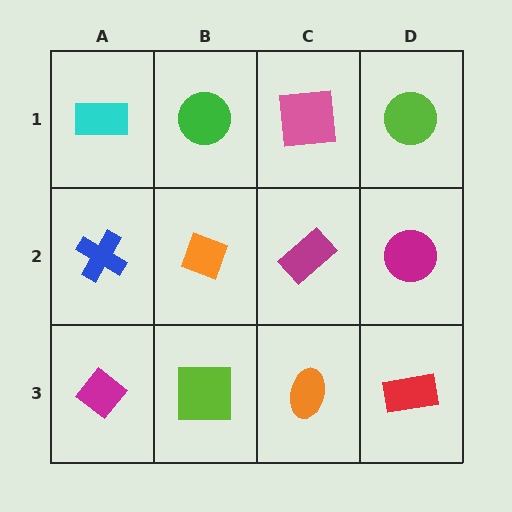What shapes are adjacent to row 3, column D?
A magenta circle (row 2, column D), an orange ellipse (row 3, column C).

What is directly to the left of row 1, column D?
A pink square.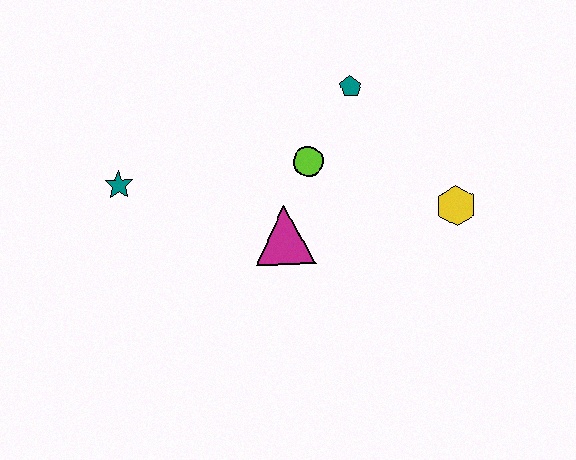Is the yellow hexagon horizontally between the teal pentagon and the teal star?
No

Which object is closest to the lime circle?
The magenta triangle is closest to the lime circle.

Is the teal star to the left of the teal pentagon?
Yes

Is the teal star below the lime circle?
Yes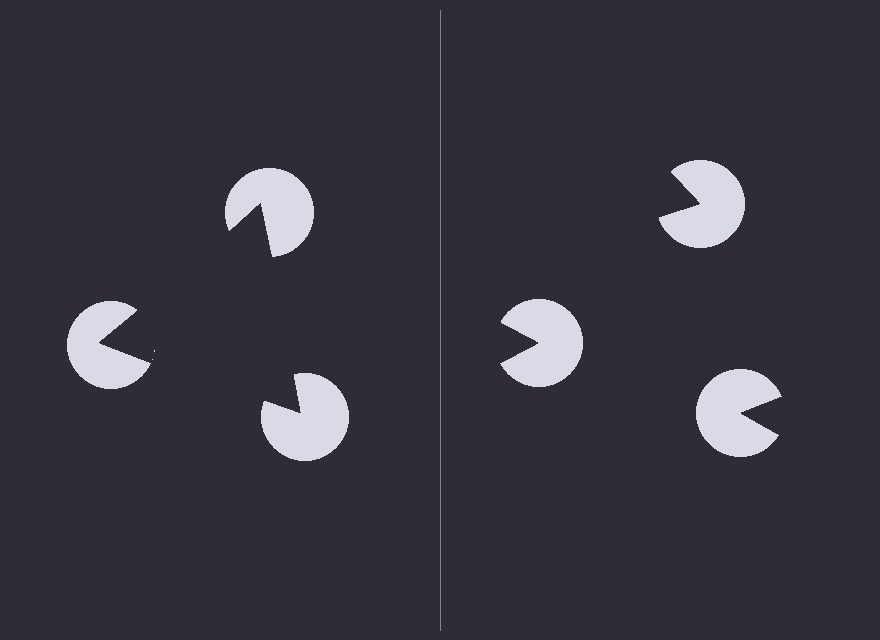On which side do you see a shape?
An illusory triangle appears on the left side. On the right side the wedge cuts are rotated, so no coherent shape forms.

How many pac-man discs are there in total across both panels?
6 — 3 on each side.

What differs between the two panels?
The pac-man discs are positioned identically on both sides; only the wedge orientations differ. On the left they align to a triangle; on the right they are misaligned.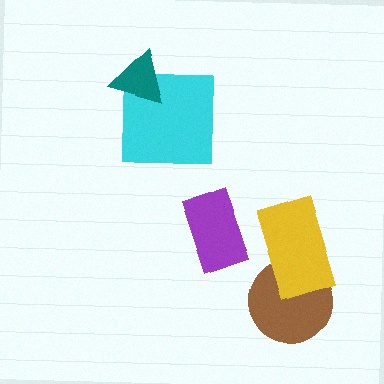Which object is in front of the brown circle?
The yellow rectangle is in front of the brown circle.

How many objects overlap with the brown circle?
1 object overlaps with the brown circle.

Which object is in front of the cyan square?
The teal triangle is in front of the cyan square.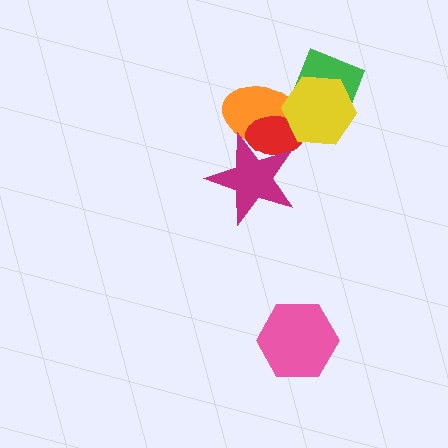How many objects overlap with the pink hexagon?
0 objects overlap with the pink hexagon.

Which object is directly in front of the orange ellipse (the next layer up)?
The red ellipse is directly in front of the orange ellipse.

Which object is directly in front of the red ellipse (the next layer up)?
The magenta star is directly in front of the red ellipse.